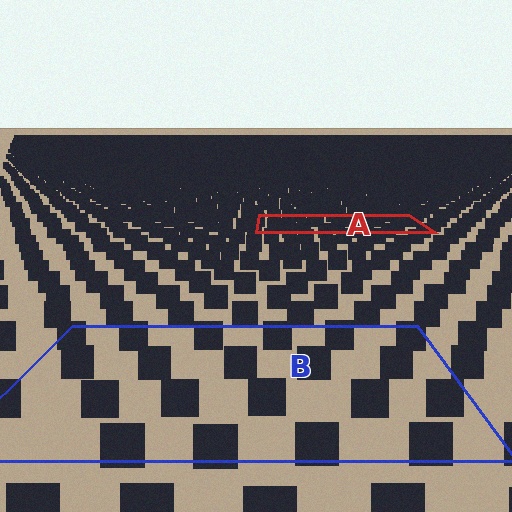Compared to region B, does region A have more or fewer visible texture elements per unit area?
Region A has more texture elements per unit area — they are packed more densely because it is farther away.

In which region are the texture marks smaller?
The texture marks are smaller in region A, because it is farther away.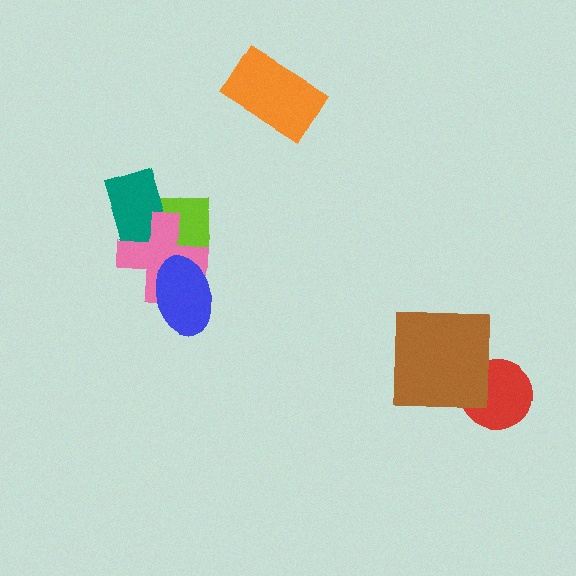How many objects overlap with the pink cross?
3 objects overlap with the pink cross.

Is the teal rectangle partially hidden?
Yes, it is partially covered by another shape.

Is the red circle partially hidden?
Yes, it is partially covered by another shape.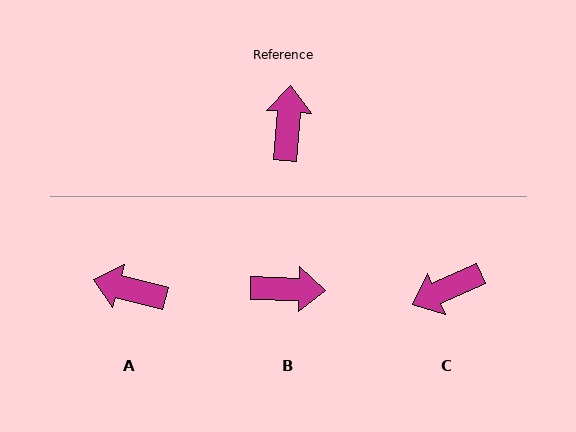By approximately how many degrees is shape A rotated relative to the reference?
Approximately 79 degrees counter-clockwise.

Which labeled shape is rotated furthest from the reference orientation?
C, about 118 degrees away.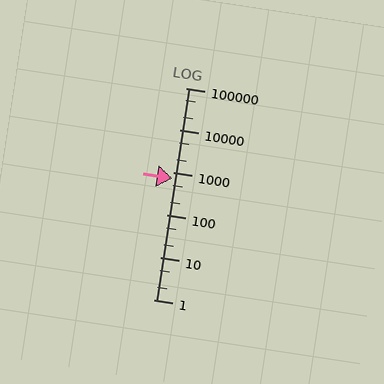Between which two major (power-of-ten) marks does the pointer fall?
The pointer is between 100 and 1000.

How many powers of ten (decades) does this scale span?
The scale spans 5 decades, from 1 to 100000.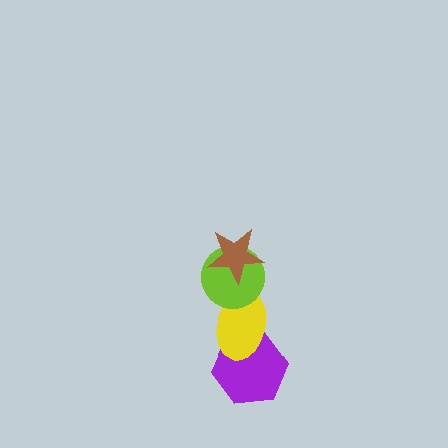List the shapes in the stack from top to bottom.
From top to bottom: the brown star, the lime circle, the yellow ellipse, the purple hexagon.